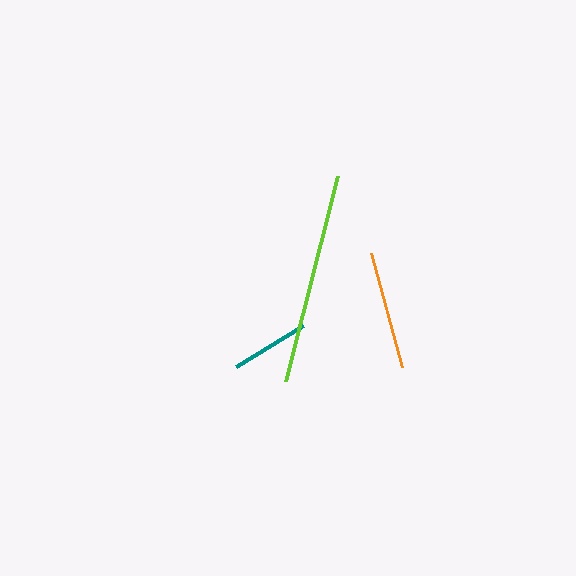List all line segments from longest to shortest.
From longest to shortest: lime, orange, teal.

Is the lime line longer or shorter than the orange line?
The lime line is longer than the orange line.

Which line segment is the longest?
The lime line is the longest at approximately 212 pixels.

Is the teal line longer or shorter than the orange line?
The orange line is longer than the teal line.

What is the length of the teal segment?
The teal segment is approximately 78 pixels long.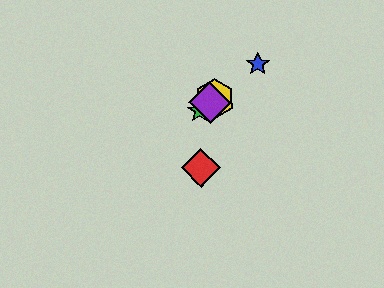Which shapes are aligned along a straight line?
The blue star, the green star, the yellow hexagon, the purple diamond are aligned along a straight line.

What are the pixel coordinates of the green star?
The green star is at (199, 111).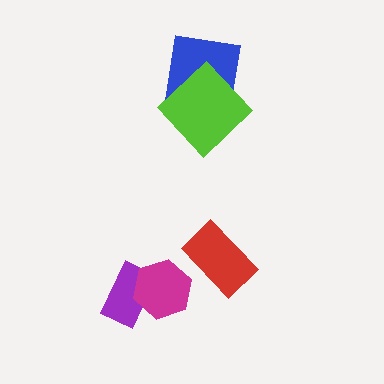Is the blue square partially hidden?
Yes, it is partially covered by another shape.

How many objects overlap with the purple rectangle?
1 object overlaps with the purple rectangle.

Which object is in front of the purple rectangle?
The magenta hexagon is in front of the purple rectangle.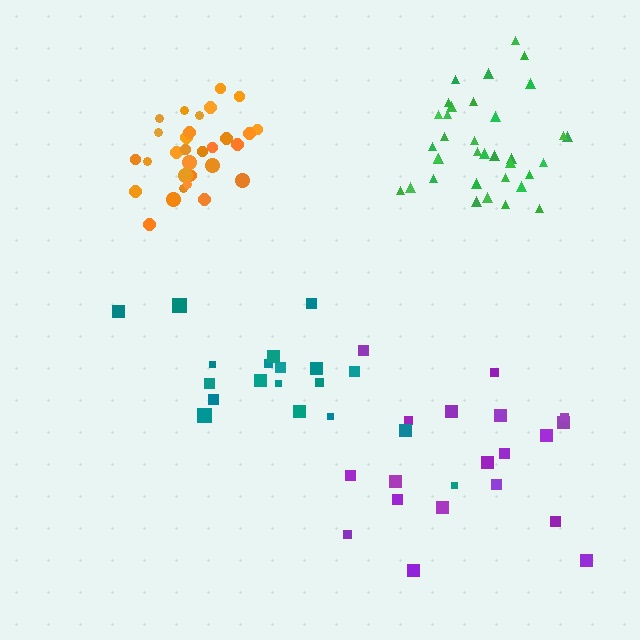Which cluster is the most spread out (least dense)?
Teal.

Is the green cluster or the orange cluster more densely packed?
Orange.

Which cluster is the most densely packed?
Orange.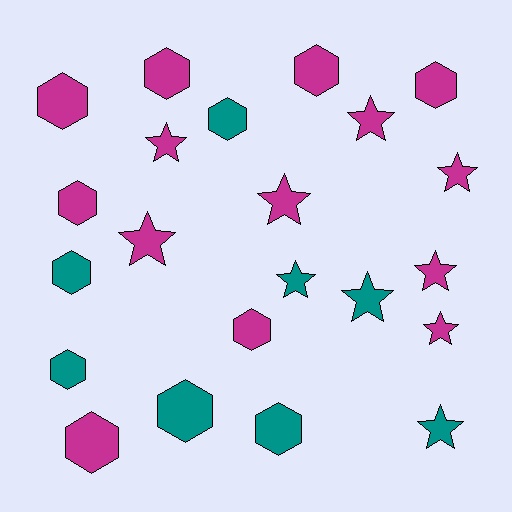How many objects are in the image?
There are 22 objects.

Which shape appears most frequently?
Hexagon, with 12 objects.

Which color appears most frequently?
Magenta, with 14 objects.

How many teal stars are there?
There are 3 teal stars.